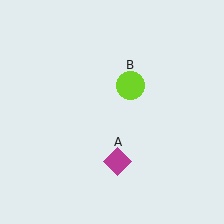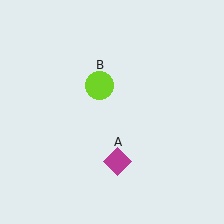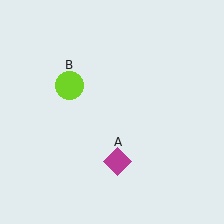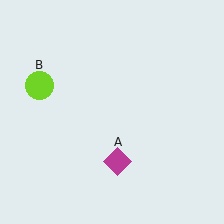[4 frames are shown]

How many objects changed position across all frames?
1 object changed position: lime circle (object B).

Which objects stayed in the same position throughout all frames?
Magenta diamond (object A) remained stationary.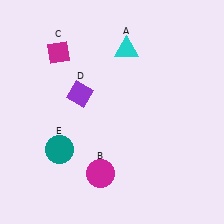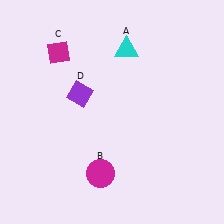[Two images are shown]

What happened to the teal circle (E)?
The teal circle (E) was removed in Image 2. It was in the bottom-left area of Image 1.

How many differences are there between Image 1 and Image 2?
There is 1 difference between the two images.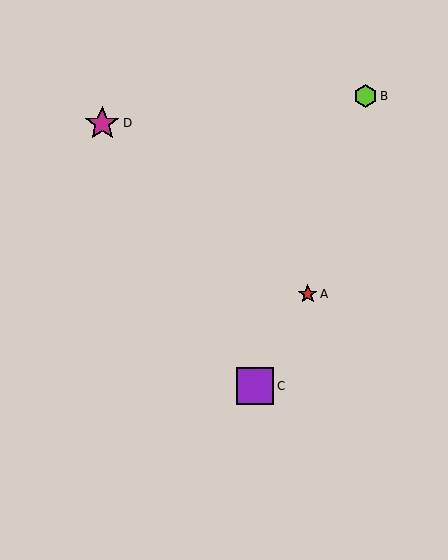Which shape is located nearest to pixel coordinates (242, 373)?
The purple square (labeled C) at (255, 386) is nearest to that location.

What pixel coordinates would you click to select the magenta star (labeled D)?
Click at (102, 124) to select the magenta star D.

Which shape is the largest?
The purple square (labeled C) is the largest.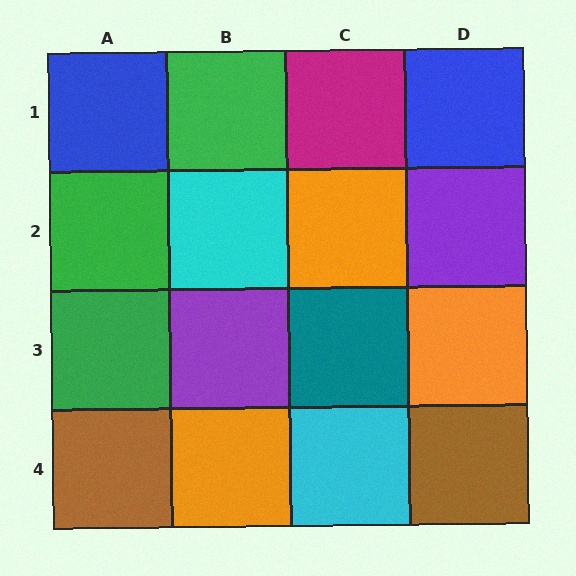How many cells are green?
3 cells are green.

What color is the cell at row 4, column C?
Cyan.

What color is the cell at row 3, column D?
Orange.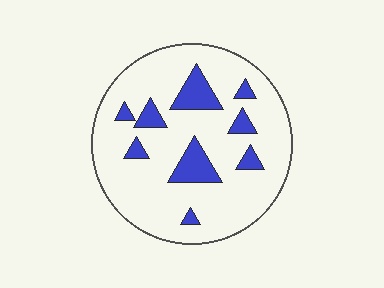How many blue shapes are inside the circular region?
9.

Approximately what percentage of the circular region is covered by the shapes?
Approximately 15%.